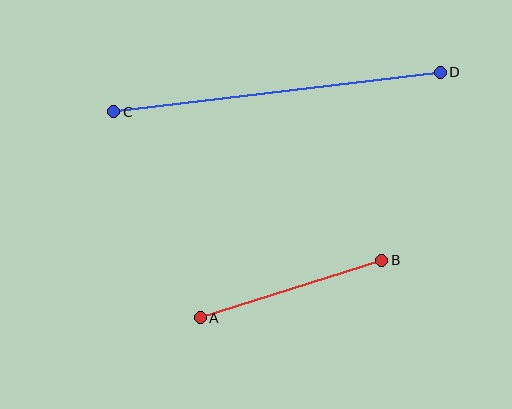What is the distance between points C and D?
The distance is approximately 329 pixels.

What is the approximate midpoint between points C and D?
The midpoint is at approximately (277, 92) pixels.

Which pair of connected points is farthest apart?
Points C and D are farthest apart.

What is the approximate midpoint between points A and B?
The midpoint is at approximately (291, 289) pixels.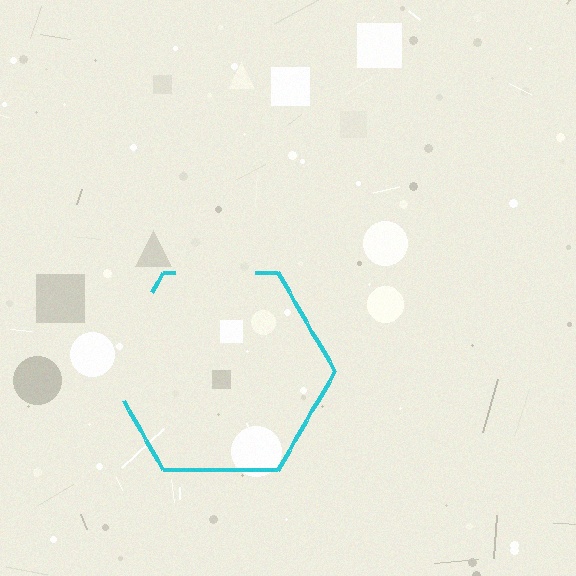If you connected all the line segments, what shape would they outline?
They would outline a hexagon.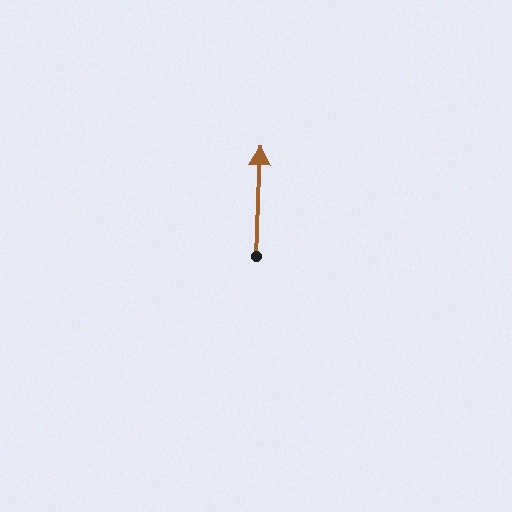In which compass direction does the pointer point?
North.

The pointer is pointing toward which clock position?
Roughly 12 o'clock.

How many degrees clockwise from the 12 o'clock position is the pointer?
Approximately 2 degrees.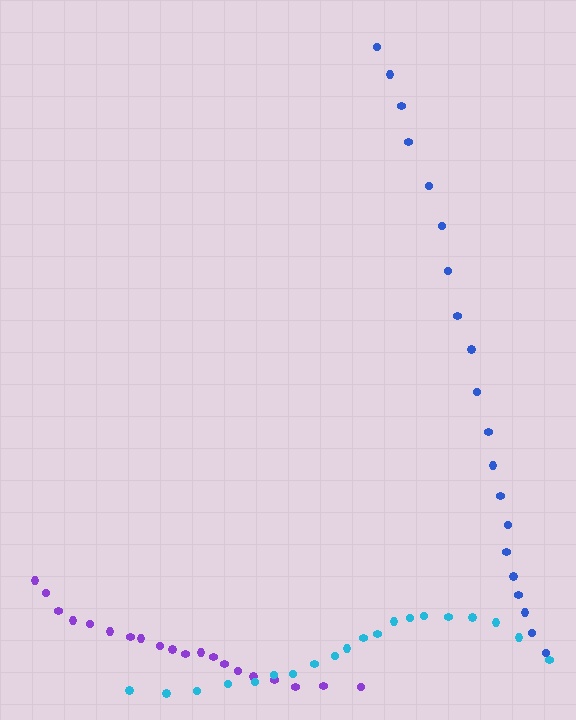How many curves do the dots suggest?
There are 3 distinct paths.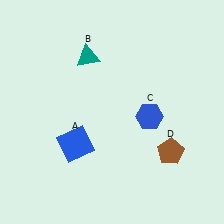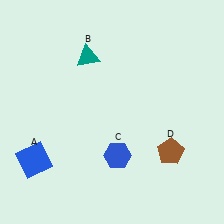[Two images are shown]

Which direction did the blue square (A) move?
The blue square (A) moved left.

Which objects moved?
The objects that moved are: the blue square (A), the blue hexagon (C).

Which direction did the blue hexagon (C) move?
The blue hexagon (C) moved down.